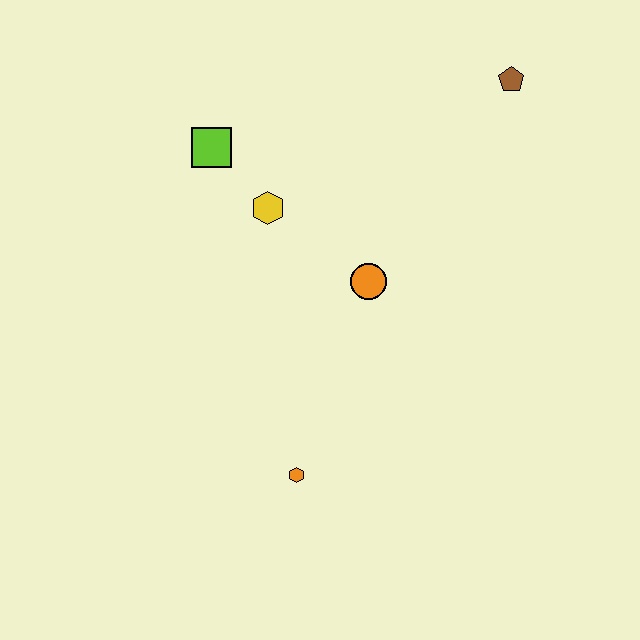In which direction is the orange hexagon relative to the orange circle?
The orange hexagon is below the orange circle.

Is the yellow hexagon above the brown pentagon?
No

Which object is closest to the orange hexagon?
The orange circle is closest to the orange hexagon.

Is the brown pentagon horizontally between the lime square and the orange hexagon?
No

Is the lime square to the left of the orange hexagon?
Yes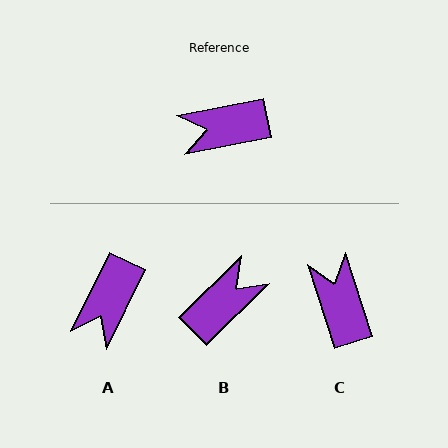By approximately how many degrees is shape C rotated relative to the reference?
Approximately 83 degrees clockwise.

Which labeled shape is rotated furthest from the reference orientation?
B, about 146 degrees away.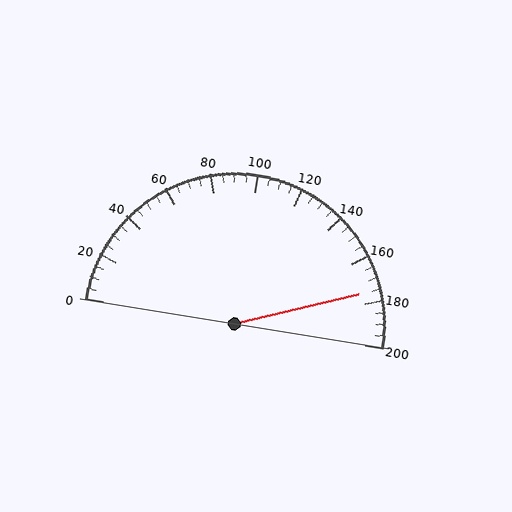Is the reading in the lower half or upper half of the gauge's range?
The reading is in the upper half of the range (0 to 200).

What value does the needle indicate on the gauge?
The needle indicates approximately 175.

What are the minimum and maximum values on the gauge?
The gauge ranges from 0 to 200.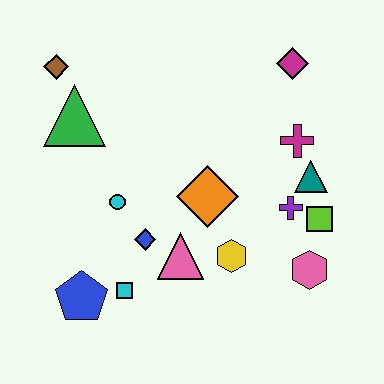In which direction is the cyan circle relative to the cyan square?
The cyan circle is above the cyan square.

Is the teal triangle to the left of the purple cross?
No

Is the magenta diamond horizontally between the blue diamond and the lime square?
Yes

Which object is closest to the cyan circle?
The blue diamond is closest to the cyan circle.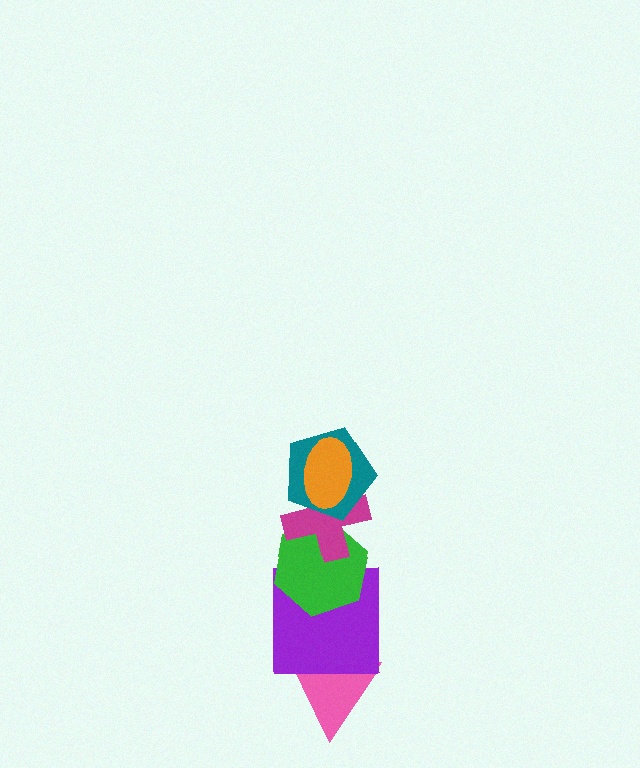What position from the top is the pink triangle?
The pink triangle is 6th from the top.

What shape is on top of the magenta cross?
The teal pentagon is on top of the magenta cross.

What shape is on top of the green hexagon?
The magenta cross is on top of the green hexagon.